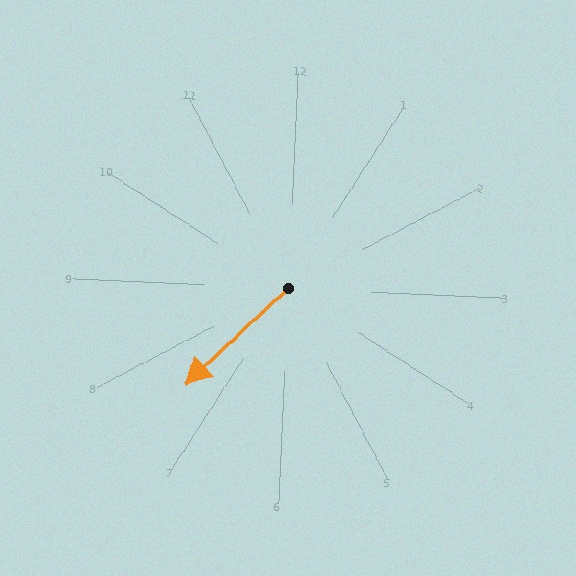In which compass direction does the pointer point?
Southwest.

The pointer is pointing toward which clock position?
Roughly 7 o'clock.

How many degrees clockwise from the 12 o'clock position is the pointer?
Approximately 225 degrees.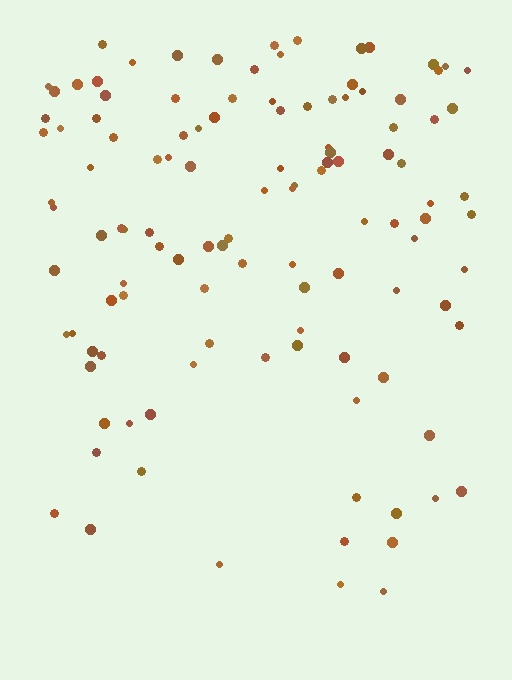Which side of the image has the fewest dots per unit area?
The bottom.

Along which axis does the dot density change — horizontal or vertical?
Vertical.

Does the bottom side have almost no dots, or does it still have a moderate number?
Still a moderate number, just noticeably fewer than the top.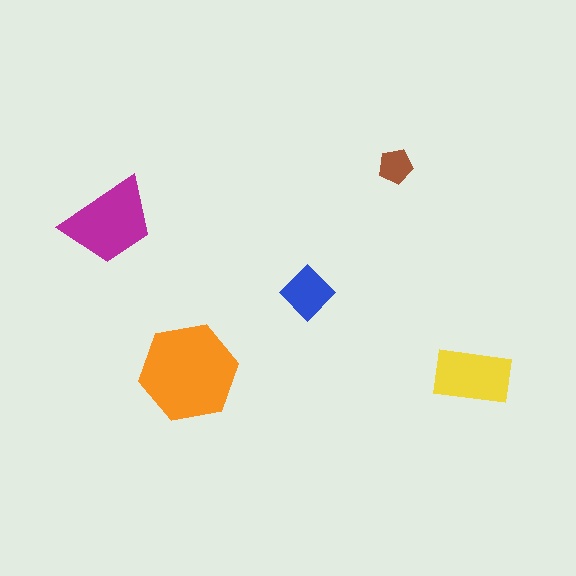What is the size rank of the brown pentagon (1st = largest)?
5th.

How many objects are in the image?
There are 5 objects in the image.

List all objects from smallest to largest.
The brown pentagon, the blue diamond, the yellow rectangle, the magenta trapezoid, the orange hexagon.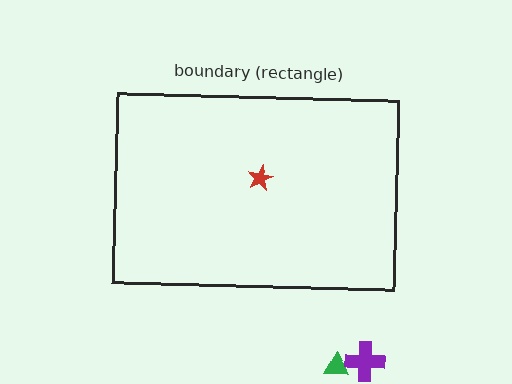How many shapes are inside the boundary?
1 inside, 2 outside.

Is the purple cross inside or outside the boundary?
Outside.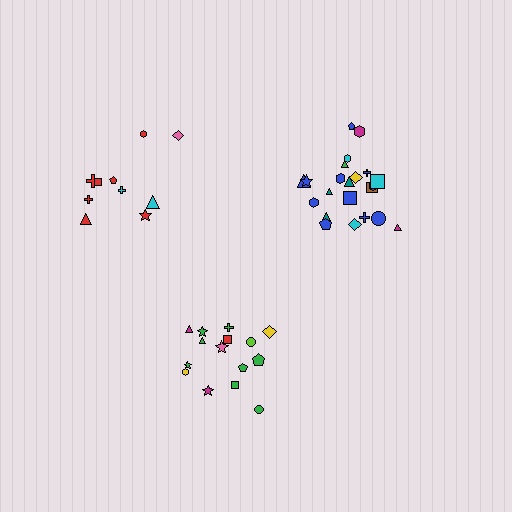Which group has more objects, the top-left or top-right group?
The top-right group.